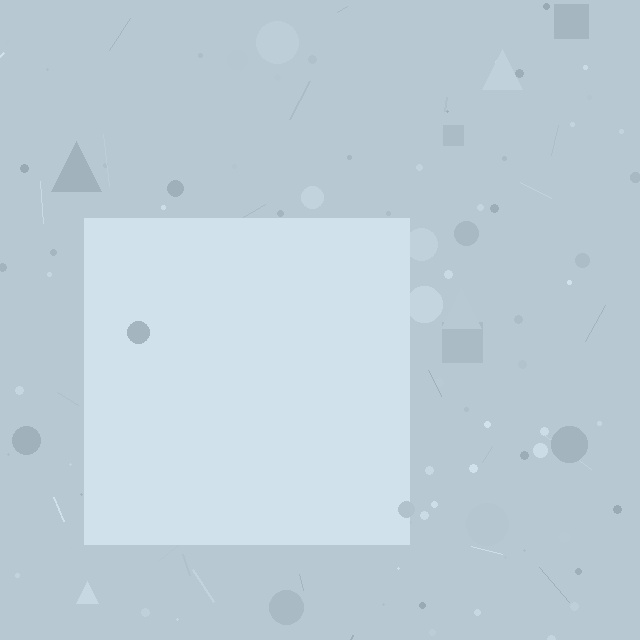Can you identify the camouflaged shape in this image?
The camouflaged shape is a square.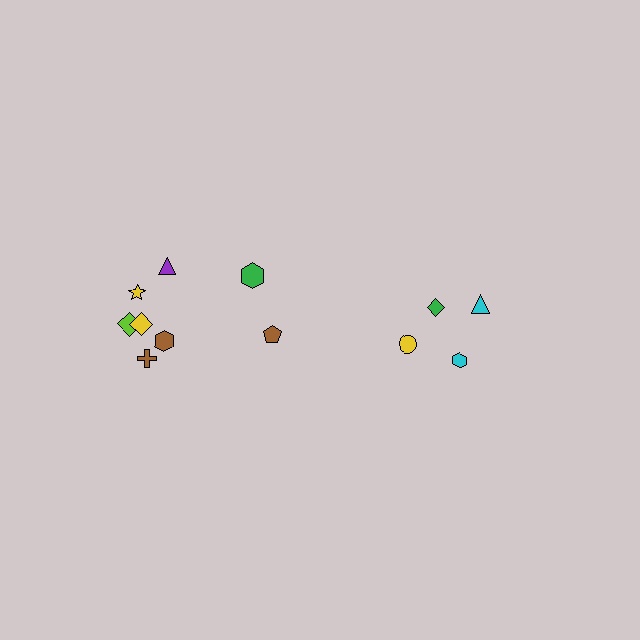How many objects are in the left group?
There are 8 objects.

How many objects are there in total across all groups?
There are 12 objects.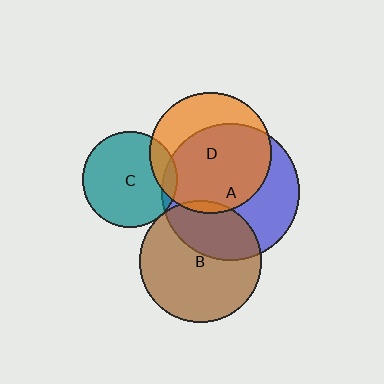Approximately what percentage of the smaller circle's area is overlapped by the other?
Approximately 15%.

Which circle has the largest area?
Circle A (blue).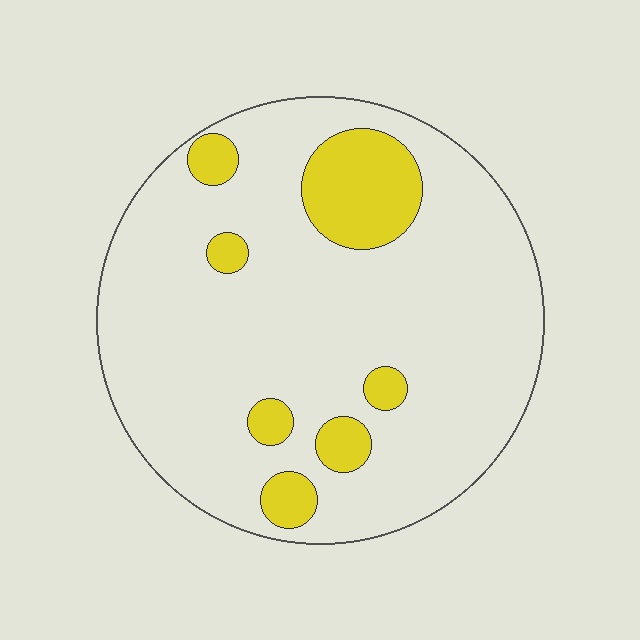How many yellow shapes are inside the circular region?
7.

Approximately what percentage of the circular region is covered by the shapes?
Approximately 15%.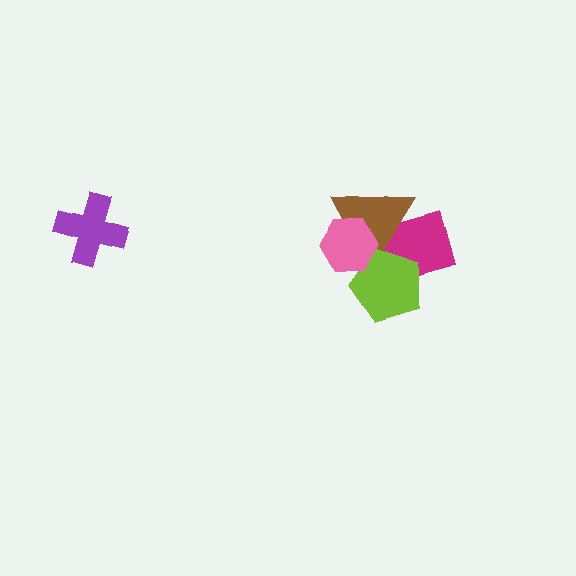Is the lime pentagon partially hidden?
Yes, it is partially covered by another shape.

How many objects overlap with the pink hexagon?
3 objects overlap with the pink hexagon.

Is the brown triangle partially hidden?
Yes, it is partially covered by another shape.